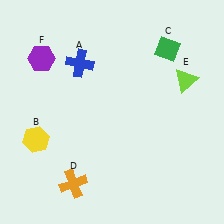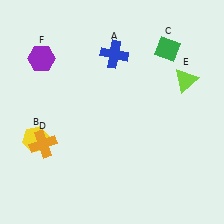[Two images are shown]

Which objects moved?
The objects that moved are: the blue cross (A), the orange cross (D).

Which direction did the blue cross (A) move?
The blue cross (A) moved right.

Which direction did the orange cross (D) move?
The orange cross (D) moved up.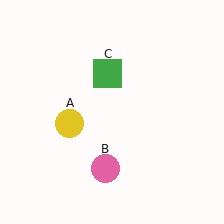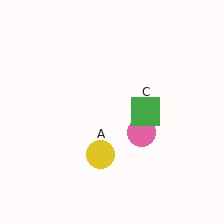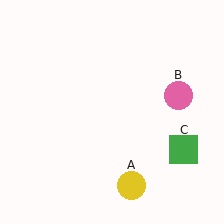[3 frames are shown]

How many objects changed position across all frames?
3 objects changed position: yellow circle (object A), pink circle (object B), green square (object C).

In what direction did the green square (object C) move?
The green square (object C) moved down and to the right.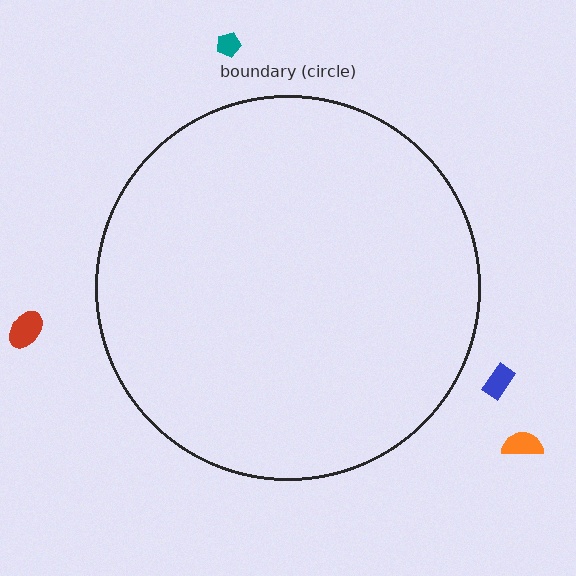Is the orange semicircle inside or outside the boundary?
Outside.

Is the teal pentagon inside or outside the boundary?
Outside.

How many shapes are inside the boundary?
0 inside, 4 outside.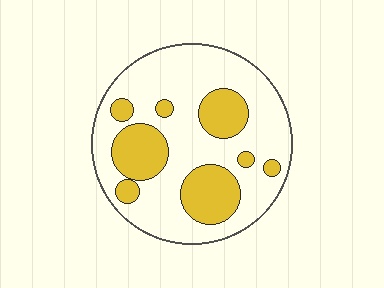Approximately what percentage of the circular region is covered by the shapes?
Approximately 30%.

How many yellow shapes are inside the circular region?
8.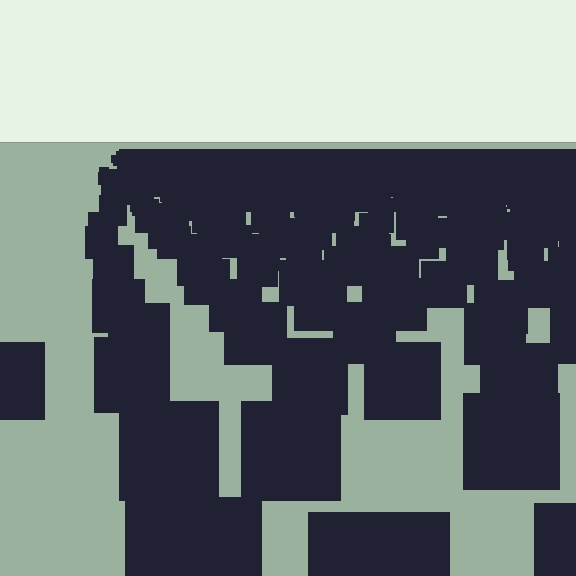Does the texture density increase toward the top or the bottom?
Density increases toward the top.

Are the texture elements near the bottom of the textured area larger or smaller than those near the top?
Larger. Near the bottom, elements are closer to the viewer and appear at a bigger on-screen size.